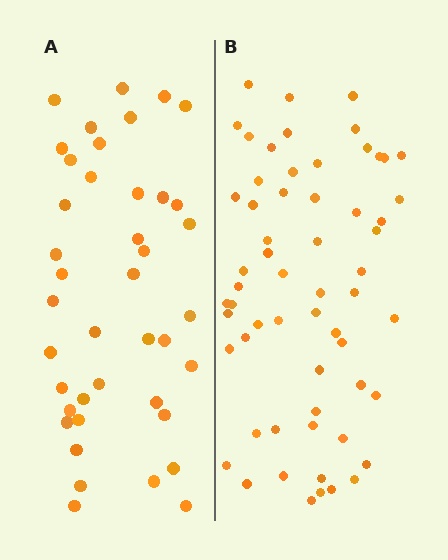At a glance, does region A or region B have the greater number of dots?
Region B (the right region) has more dots.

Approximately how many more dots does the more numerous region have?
Region B has approximately 20 more dots than region A.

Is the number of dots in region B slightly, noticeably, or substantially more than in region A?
Region B has substantially more. The ratio is roughly 1.5 to 1.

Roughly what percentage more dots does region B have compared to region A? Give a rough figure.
About 45% more.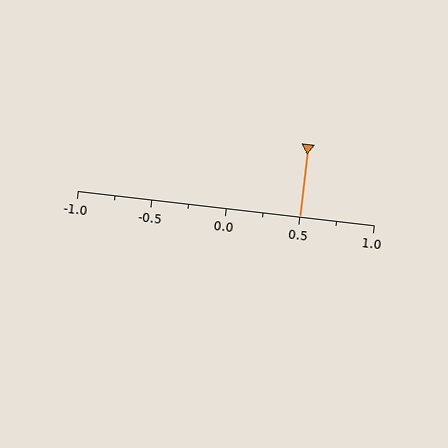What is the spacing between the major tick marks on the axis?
The major ticks are spaced 0.5 apart.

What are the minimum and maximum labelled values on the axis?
The axis runs from -1.0 to 1.0.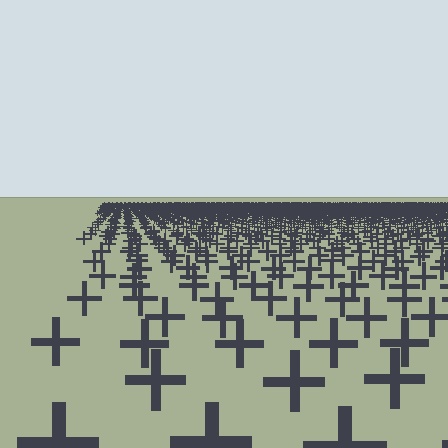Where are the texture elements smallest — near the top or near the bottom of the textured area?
Near the top.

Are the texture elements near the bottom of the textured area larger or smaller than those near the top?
Larger. Near the bottom, elements are closer to the viewer and appear at a bigger on-screen size.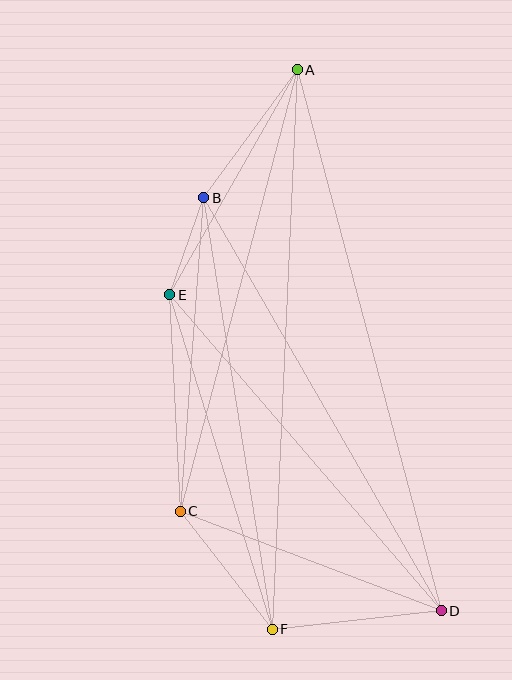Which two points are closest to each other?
Points B and E are closest to each other.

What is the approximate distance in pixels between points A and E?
The distance between A and E is approximately 259 pixels.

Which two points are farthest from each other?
Points A and F are farthest from each other.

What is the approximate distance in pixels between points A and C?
The distance between A and C is approximately 457 pixels.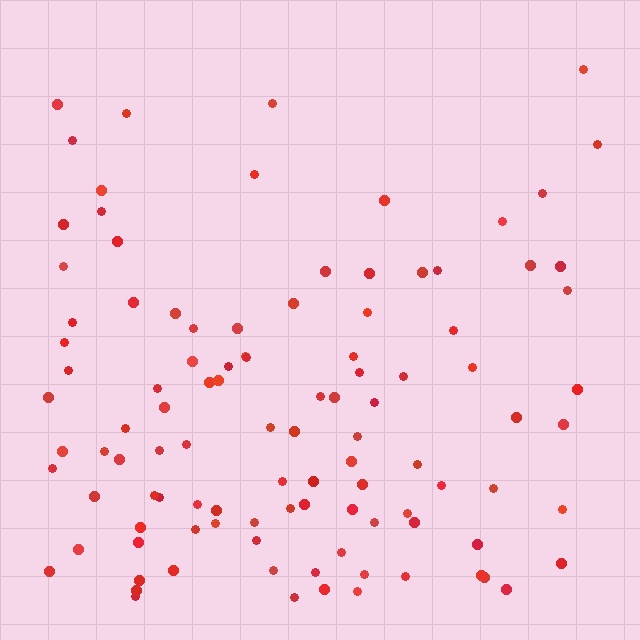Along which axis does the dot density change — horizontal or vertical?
Vertical.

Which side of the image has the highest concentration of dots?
The bottom.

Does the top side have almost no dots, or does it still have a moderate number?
Still a moderate number, just noticeably fewer than the bottom.